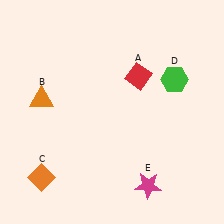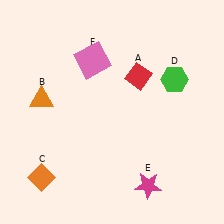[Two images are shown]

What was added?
A pink square (F) was added in Image 2.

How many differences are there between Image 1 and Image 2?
There is 1 difference between the two images.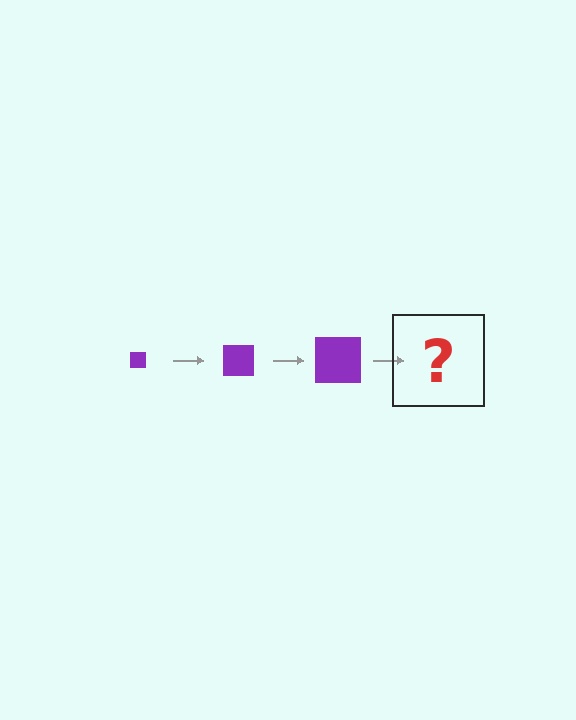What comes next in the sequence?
The next element should be a purple square, larger than the previous one.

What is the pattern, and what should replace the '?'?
The pattern is that the square gets progressively larger each step. The '?' should be a purple square, larger than the previous one.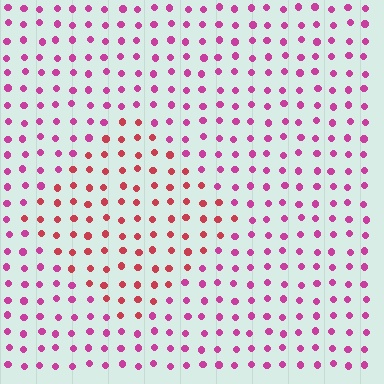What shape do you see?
I see a diamond.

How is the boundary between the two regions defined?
The boundary is defined purely by a slight shift in hue (about 34 degrees). Spacing, size, and orientation are identical on both sides.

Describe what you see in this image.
The image is filled with small magenta elements in a uniform arrangement. A diamond-shaped region is visible where the elements are tinted to a slightly different hue, forming a subtle color boundary.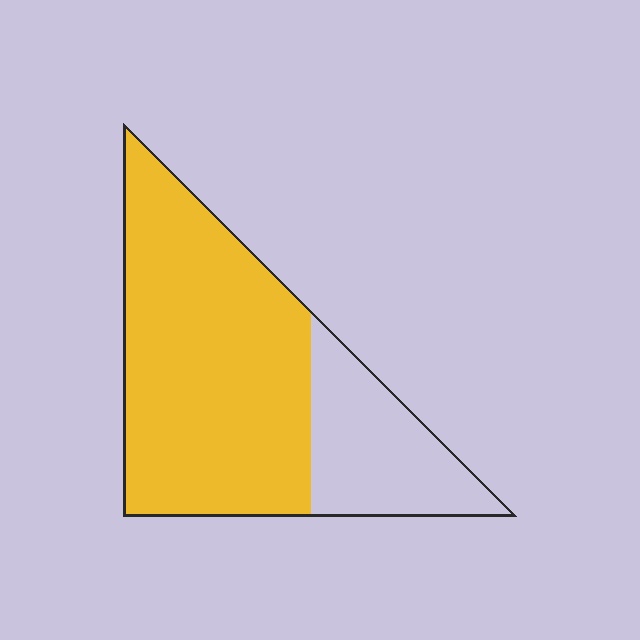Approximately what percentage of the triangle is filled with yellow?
Approximately 75%.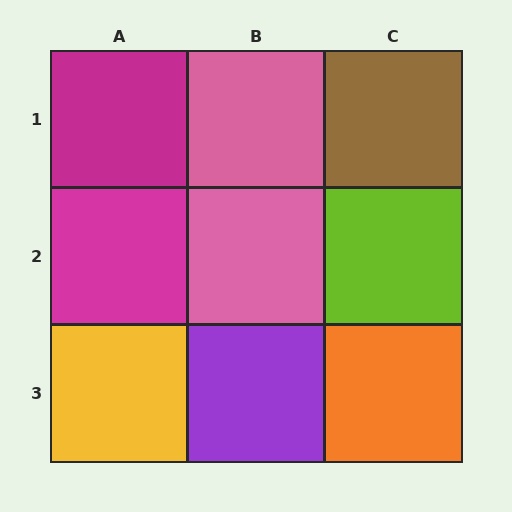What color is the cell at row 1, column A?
Magenta.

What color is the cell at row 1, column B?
Pink.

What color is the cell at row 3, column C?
Orange.